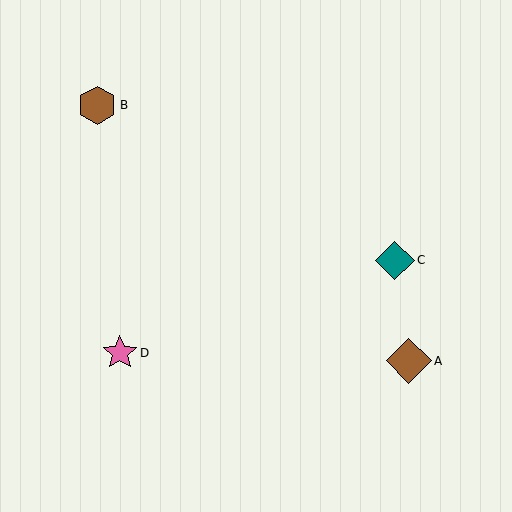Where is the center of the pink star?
The center of the pink star is at (120, 353).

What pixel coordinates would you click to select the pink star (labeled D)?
Click at (120, 353) to select the pink star D.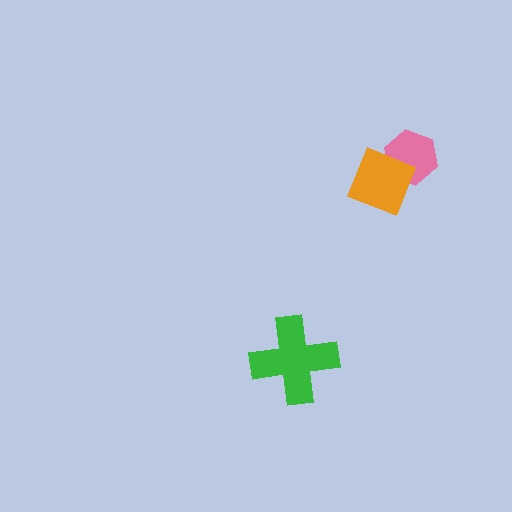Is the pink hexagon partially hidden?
Yes, it is partially covered by another shape.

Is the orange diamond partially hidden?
No, no other shape covers it.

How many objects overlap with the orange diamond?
1 object overlaps with the orange diamond.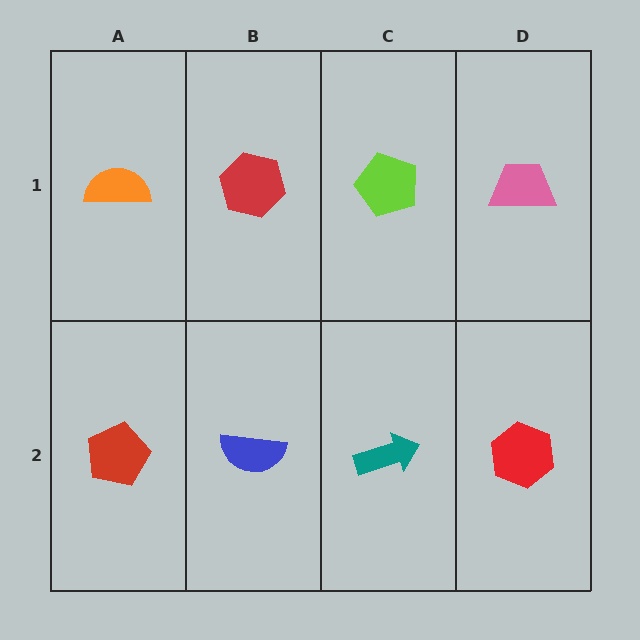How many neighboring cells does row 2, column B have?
3.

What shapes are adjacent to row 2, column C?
A lime pentagon (row 1, column C), a blue semicircle (row 2, column B), a red hexagon (row 2, column D).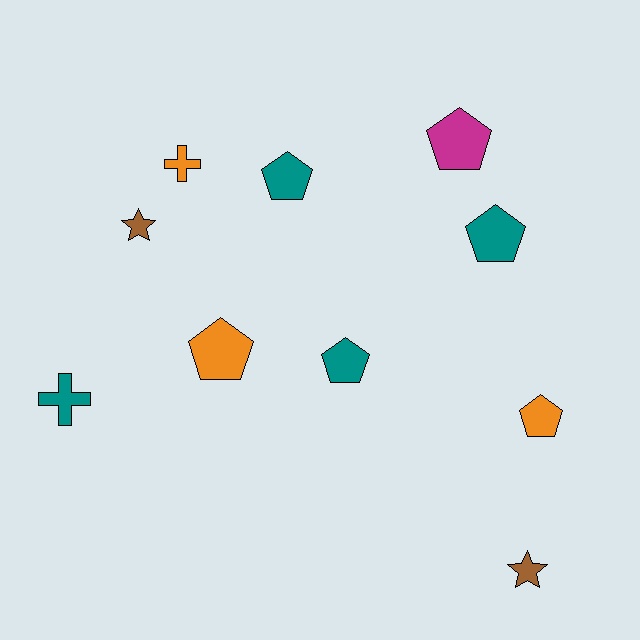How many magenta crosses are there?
There are no magenta crosses.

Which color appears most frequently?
Teal, with 4 objects.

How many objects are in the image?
There are 10 objects.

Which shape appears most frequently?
Pentagon, with 6 objects.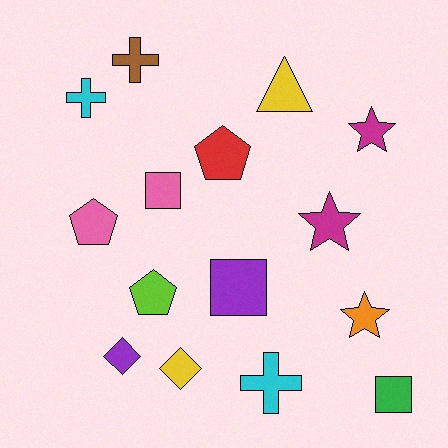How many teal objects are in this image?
There are no teal objects.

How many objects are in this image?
There are 15 objects.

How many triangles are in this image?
There is 1 triangle.